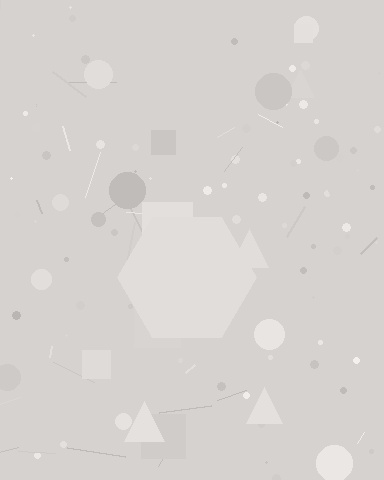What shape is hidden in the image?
A hexagon is hidden in the image.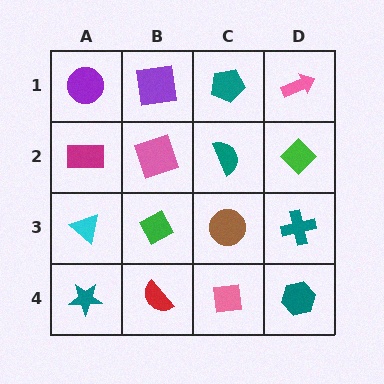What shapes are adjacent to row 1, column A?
A magenta rectangle (row 2, column A), a purple square (row 1, column B).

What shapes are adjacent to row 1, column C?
A teal semicircle (row 2, column C), a purple square (row 1, column B), a pink arrow (row 1, column D).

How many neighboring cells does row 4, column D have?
2.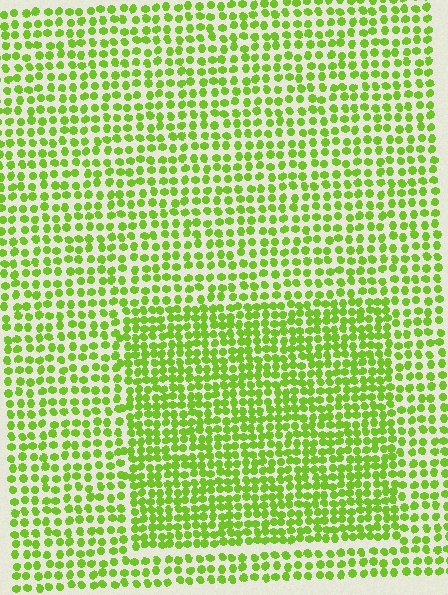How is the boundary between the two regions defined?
The boundary is defined by a change in element density (approximately 1.6x ratio). All elements are the same color, size, and shape.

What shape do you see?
I see a rectangle.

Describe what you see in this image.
The image contains small lime elements arranged at two different densities. A rectangle-shaped region is visible where the elements are more densely packed than the surrounding area.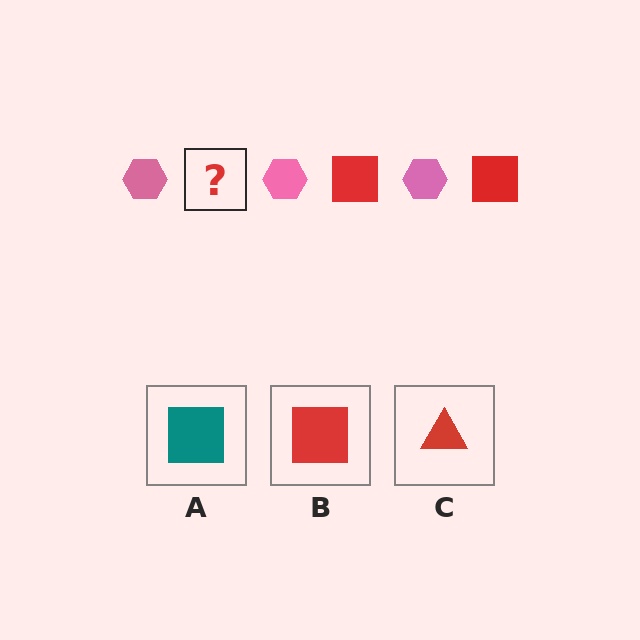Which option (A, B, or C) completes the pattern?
B.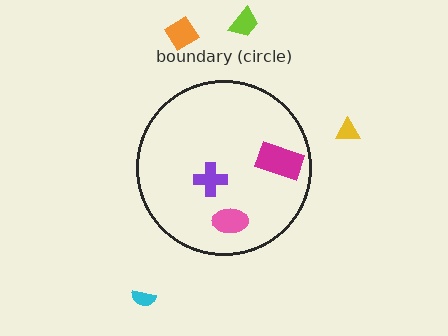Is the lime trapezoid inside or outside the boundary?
Outside.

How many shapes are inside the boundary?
3 inside, 4 outside.